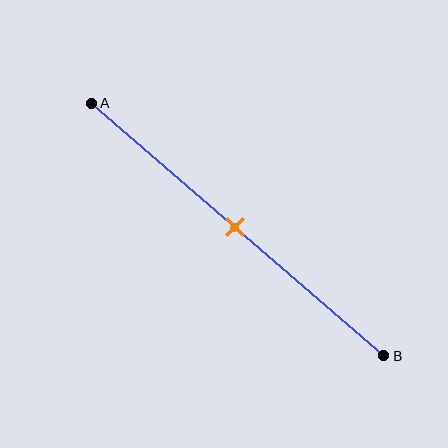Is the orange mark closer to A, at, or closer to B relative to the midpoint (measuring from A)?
The orange mark is approximately at the midpoint of segment AB.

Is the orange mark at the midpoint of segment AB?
Yes, the mark is approximately at the midpoint.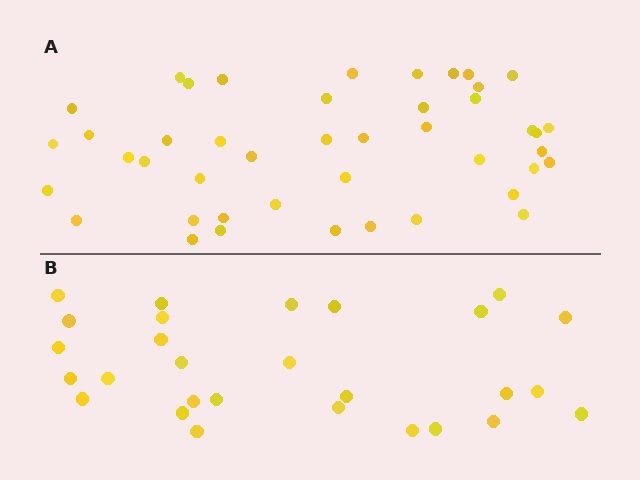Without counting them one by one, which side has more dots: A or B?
Region A (the top region) has more dots.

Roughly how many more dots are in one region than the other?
Region A has approximately 15 more dots than region B.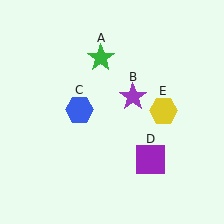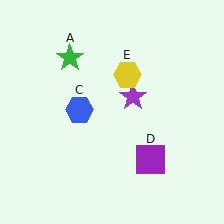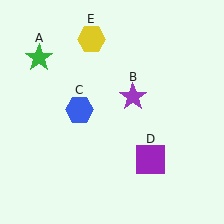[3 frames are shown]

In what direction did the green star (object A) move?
The green star (object A) moved left.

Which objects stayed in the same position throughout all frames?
Purple star (object B) and blue hexagon (object C) and purple square (object D) remained stationary.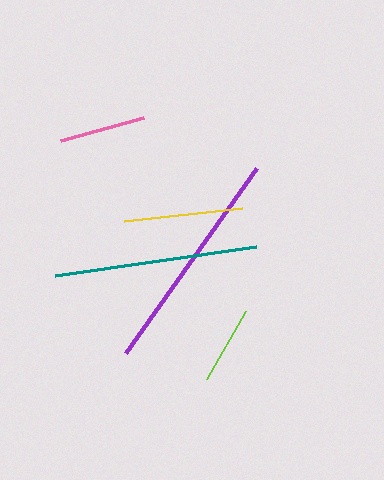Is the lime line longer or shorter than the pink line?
The pink line is longer than the lime line.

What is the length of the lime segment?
The lime segment is approximately 78 pixels long.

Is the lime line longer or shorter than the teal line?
The teal line is longer than the lime line.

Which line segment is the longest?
The purple line is the longest at approximately 226 pixels.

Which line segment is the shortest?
The lime line is the shortest at approximately 78 pixels.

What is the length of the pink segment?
The pink segment is approximately 86 pixels long.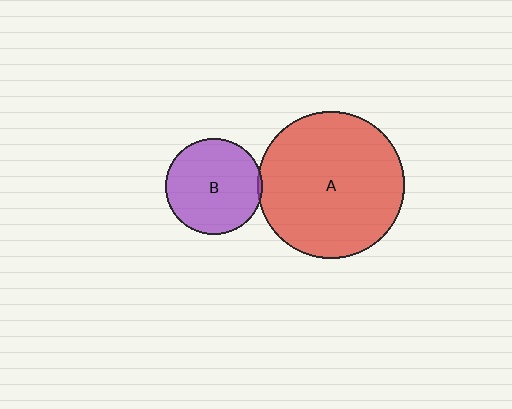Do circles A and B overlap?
Yes.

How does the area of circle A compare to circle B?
Approximately 2.3 times.